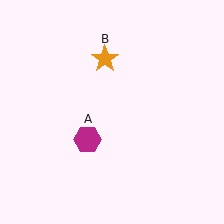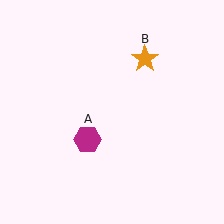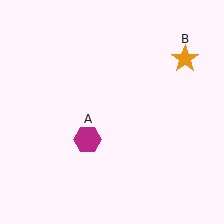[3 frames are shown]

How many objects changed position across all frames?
1 object changed position: orange star (object B).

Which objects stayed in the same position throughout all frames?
Magenta hexagon (object A) remained stationary.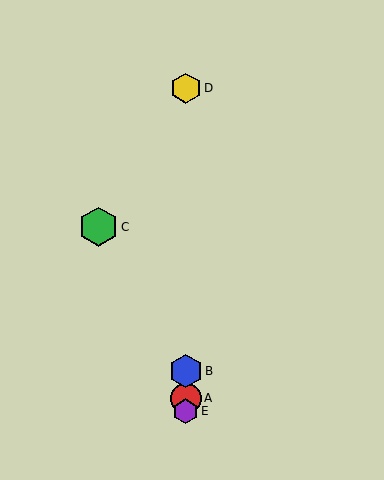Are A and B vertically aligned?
Yes, both are at x≈186.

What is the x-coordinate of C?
Object C is at x≈98.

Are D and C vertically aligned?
No, D is at x≈186 and C is at x≈98.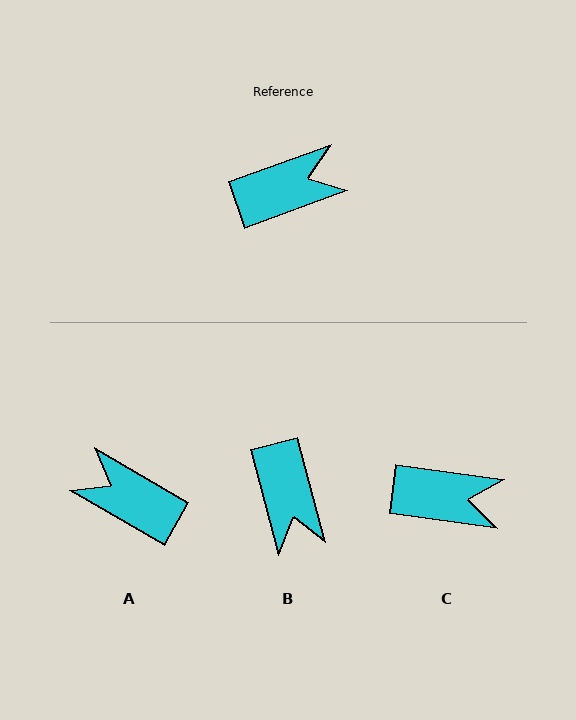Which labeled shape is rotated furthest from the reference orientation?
A, about 130 degrees away.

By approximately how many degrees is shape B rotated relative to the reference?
Approximately 95 degrees clockwise.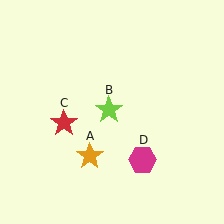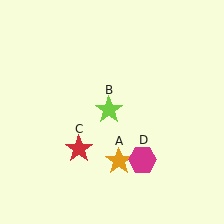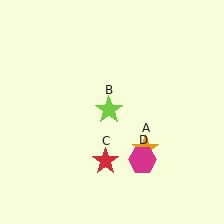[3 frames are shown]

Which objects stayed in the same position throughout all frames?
Lime star (object B) and magenta hexagon (object D) remained stationary.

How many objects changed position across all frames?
2 objects changed position: orange star (object A), red star (object C).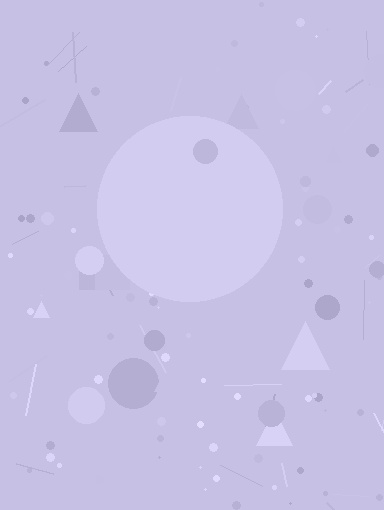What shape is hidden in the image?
A circle is hidden in the image.